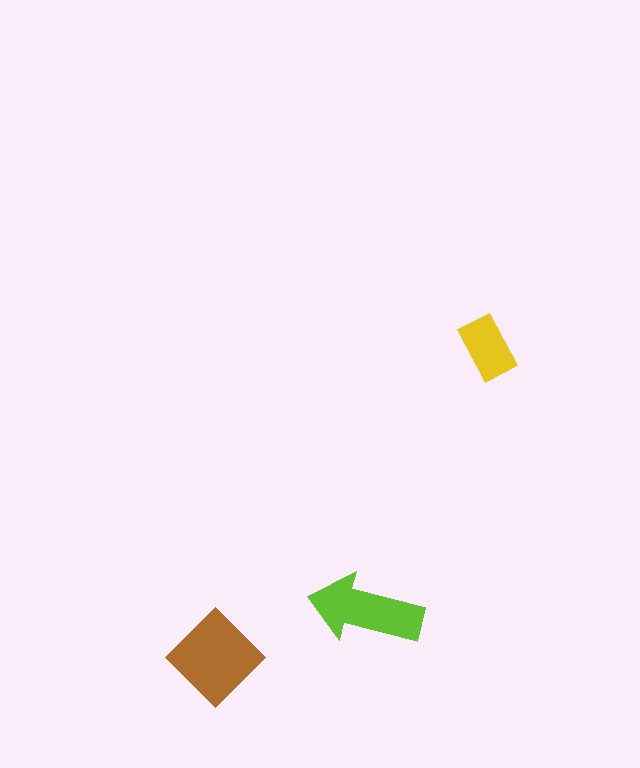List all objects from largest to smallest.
The brown diamond, the lime arrow, the yellow rectangle.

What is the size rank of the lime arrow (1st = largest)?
2nd.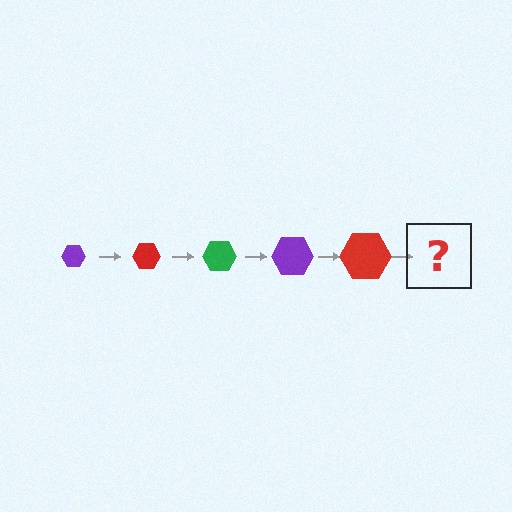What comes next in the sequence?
The next element should be a green hexagon, larger than the previous one.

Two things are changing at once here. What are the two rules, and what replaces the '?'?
The two rules are that the hexagon grows larger each step and the color cycles through purple, red, and green. The '?' should be a green hexagon, larger than the previous one.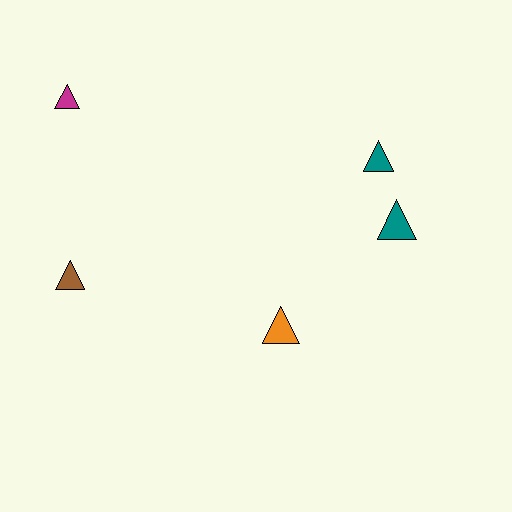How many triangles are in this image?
There are 5 triangles.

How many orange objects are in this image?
There is 1 orange object.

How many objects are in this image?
There are 5 objects.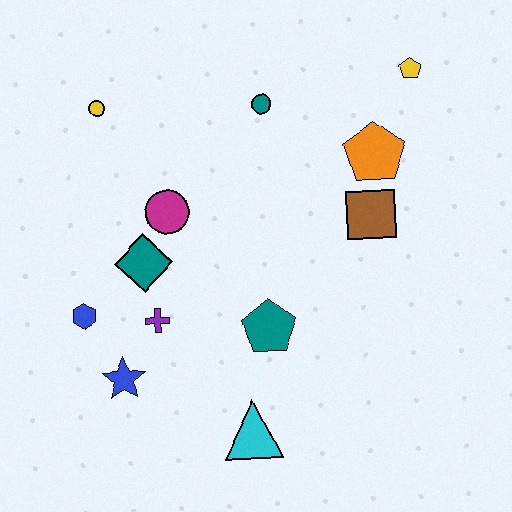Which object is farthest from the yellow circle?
The cyan triangle is farthest from the yellow circle.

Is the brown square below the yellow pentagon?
Yes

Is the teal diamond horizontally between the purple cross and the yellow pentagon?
No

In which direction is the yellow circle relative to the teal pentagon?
The yellow circle is above the teal pentagon.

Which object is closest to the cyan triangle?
The teal pentagon is closest to the cyan triangle.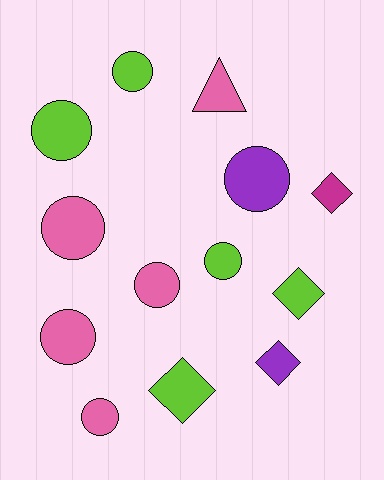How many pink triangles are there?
There is 1 pink triangle.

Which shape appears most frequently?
Circle, with 8 objects.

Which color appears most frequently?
Lime, with 5 objects.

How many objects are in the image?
There are 13 objects.